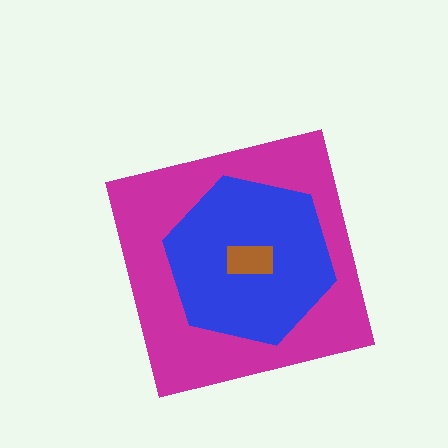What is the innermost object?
The brown rectangle.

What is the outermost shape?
The magenta square.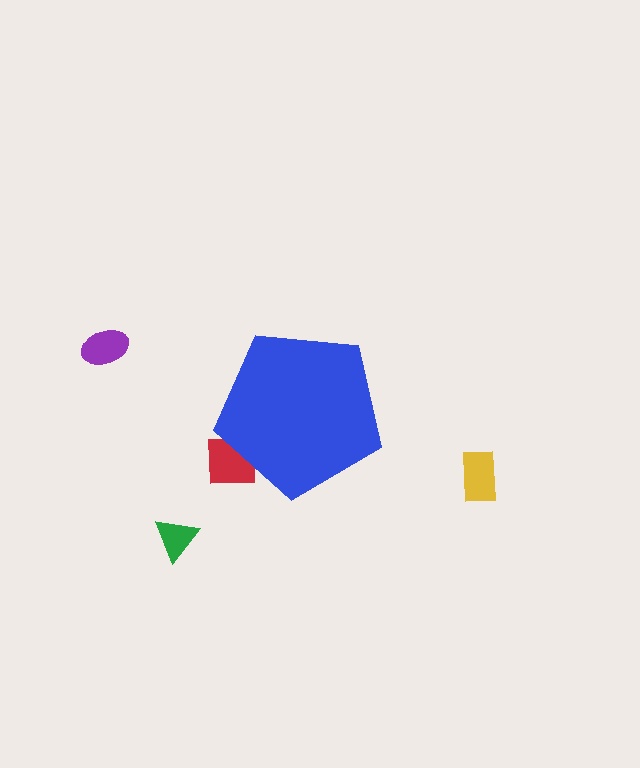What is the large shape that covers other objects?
A blue pentagon.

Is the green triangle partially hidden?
No, the green triangle is fully visible.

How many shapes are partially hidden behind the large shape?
1 shape is partially hidden.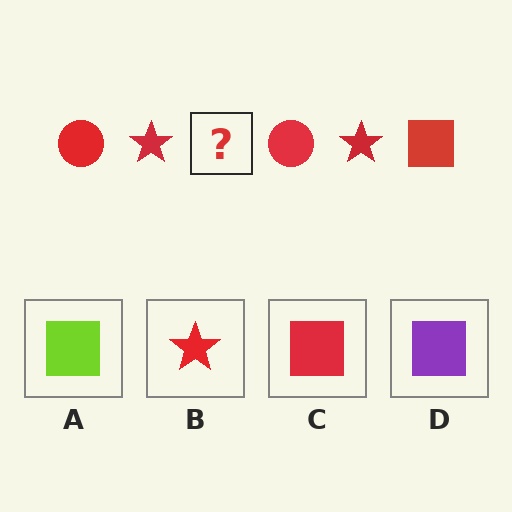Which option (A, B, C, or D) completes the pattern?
C.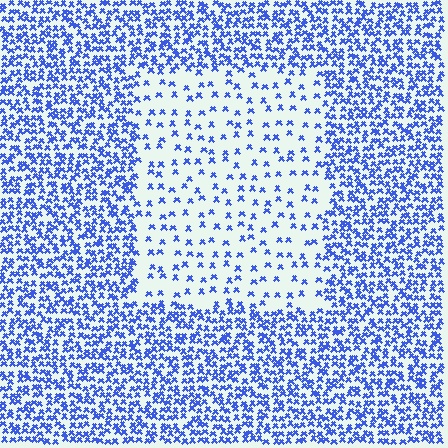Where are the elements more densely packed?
The elements are more densely packed outside the rectangle boundary.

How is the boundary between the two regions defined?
The boundary is defined by a change in element density (approximately 3.0x ratio). All elements are the same color, size, and shape.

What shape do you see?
I see a rectangle.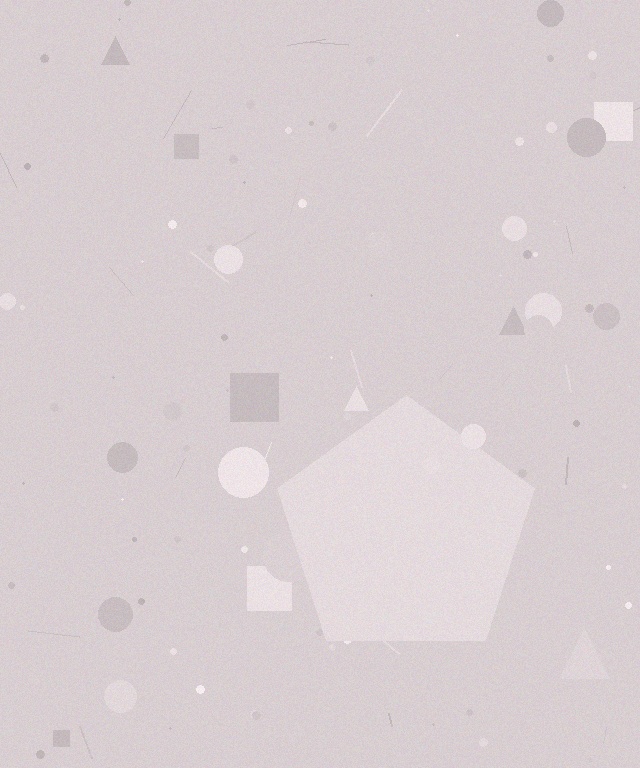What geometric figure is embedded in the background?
A pentagon is embedded in the background.